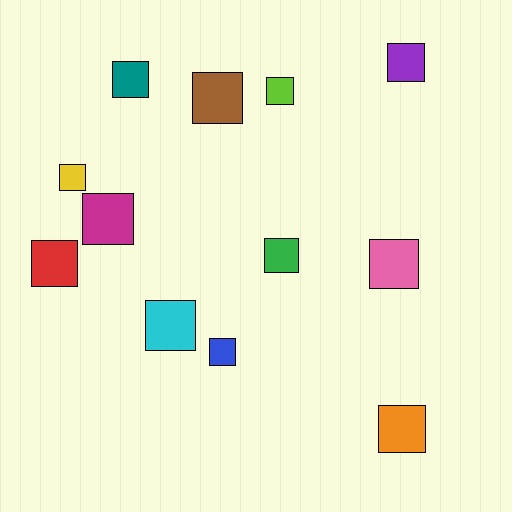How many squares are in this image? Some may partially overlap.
There are 12 squares.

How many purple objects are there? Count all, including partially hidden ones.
There is 1 purple object.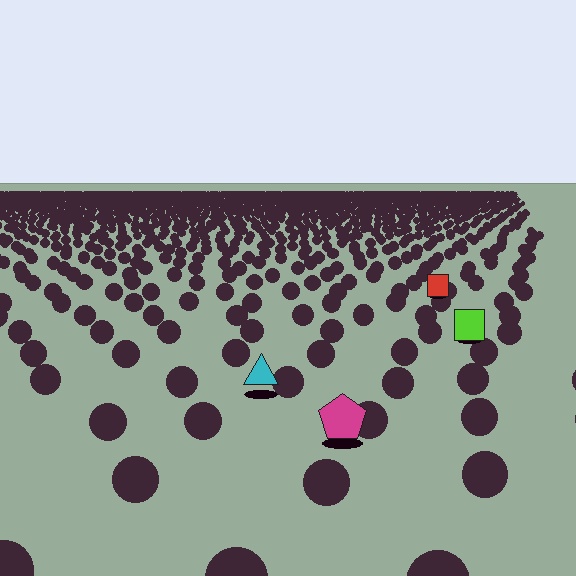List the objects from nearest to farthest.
From nearest to farthest: the magenta pentagon, the cyan triangle, the lime square, the red square.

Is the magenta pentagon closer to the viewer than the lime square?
Yes. The magenta pentagon is closer — you can tell from the texture gradient: the ground texture is coarser near it.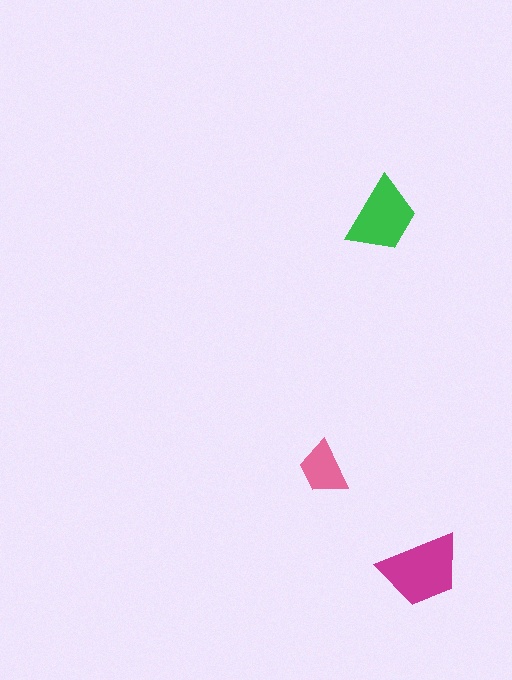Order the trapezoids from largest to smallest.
the magenta one, the green one, the pink one.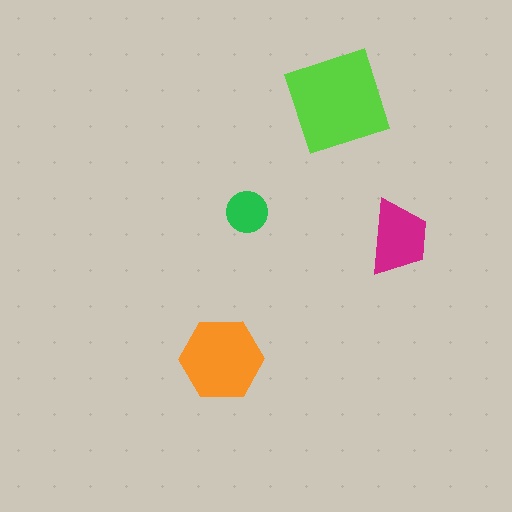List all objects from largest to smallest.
The lime diamond, the orange hexagon, the magenta trapezoid, the green circle.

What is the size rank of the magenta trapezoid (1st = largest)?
3rd.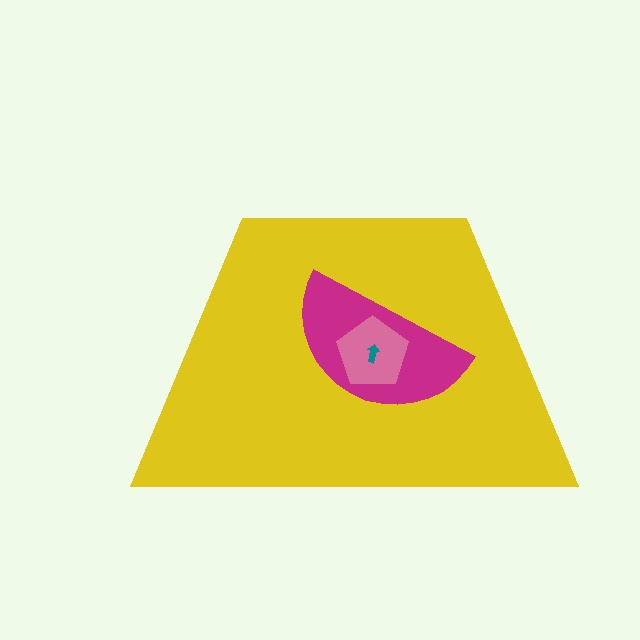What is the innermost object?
The teal arrow.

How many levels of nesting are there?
4.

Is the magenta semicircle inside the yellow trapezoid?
Yes.